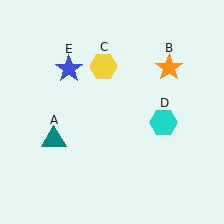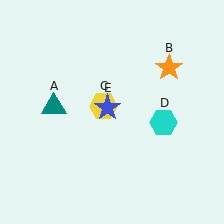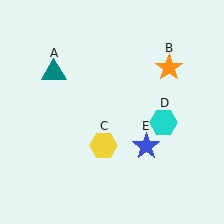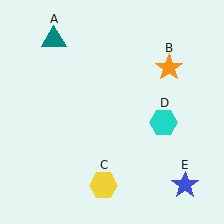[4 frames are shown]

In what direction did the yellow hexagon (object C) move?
The yellow hexagon (object C) moved down.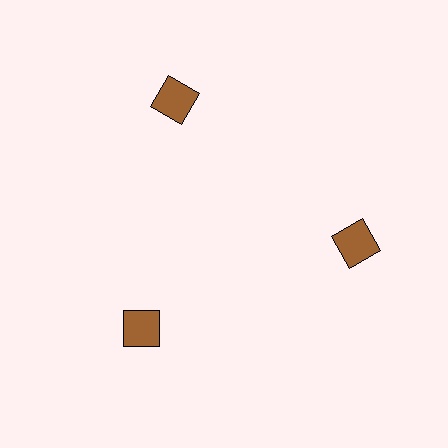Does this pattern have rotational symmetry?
Yes, this pattern has 3-fold rotational symmetry. It looks the same after rotating 120 degrees around the center.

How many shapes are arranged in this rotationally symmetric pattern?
There are 3 shapes, arranged in 3 groups of 1.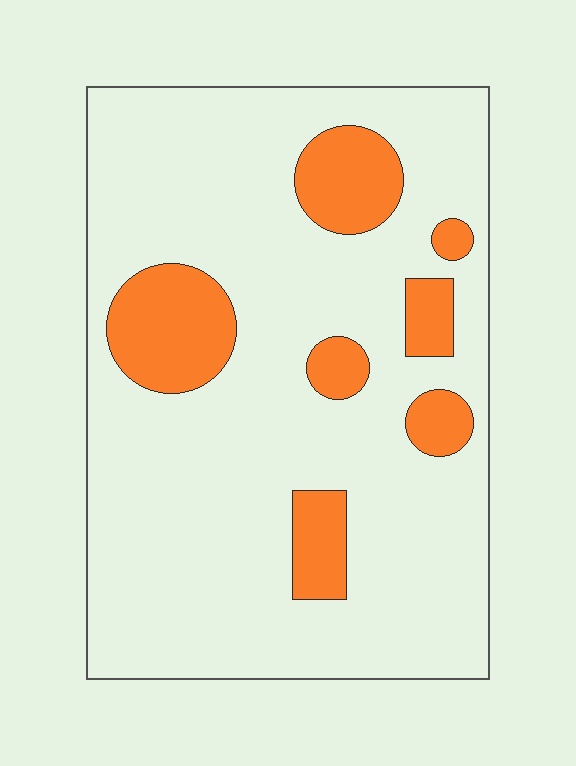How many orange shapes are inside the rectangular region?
7.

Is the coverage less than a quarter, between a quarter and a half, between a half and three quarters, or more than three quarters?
Less than a quarter.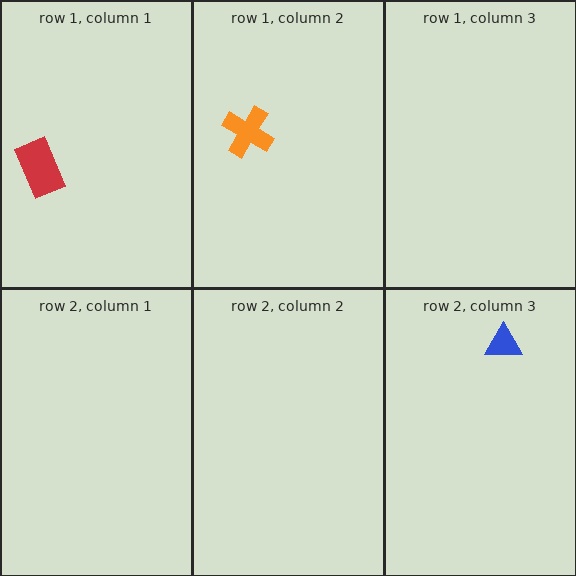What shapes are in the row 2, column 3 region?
The blue triangle.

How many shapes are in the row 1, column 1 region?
1.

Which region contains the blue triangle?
The row 2, column 3 region.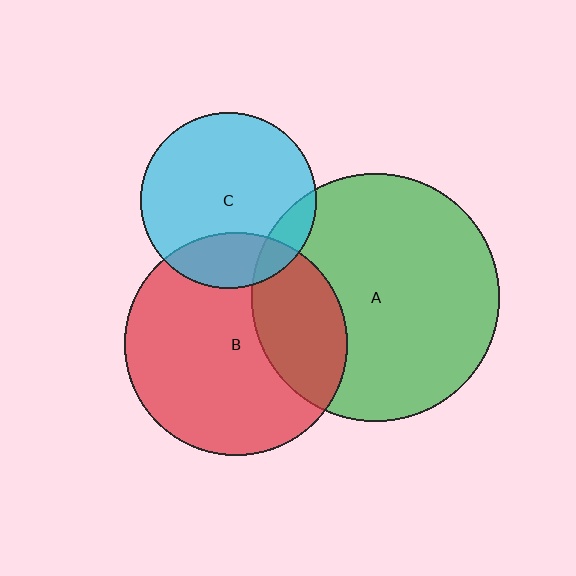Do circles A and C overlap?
Yes.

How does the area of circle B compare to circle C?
Approximately 1.6 times.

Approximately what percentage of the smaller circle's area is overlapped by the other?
Approximately 10%.